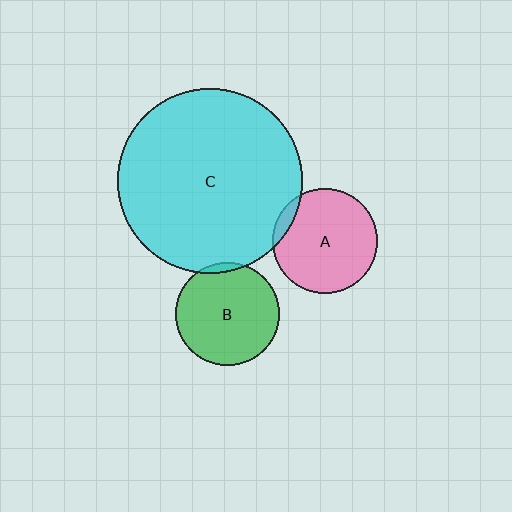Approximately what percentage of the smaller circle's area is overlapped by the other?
Approximately 5%.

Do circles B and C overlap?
Yes.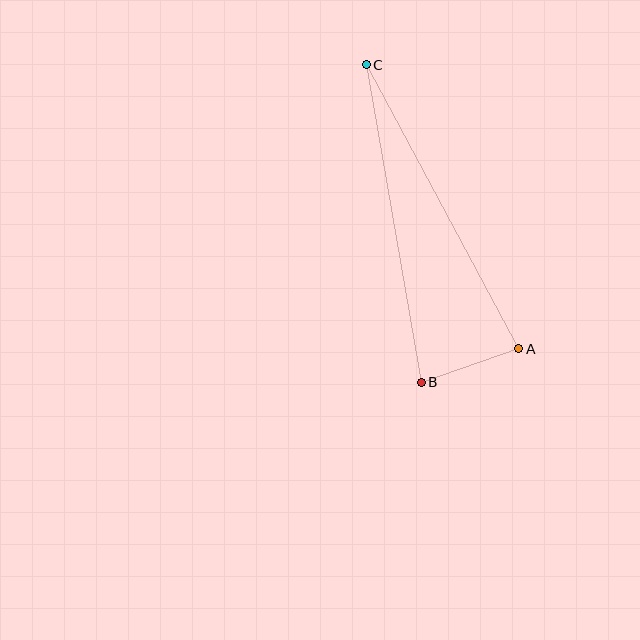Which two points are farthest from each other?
Points B and C are farthest from each other.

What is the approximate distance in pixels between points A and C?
The distance between A and C is approximately 322 pixels.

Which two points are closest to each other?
Points A and B are closest to each other.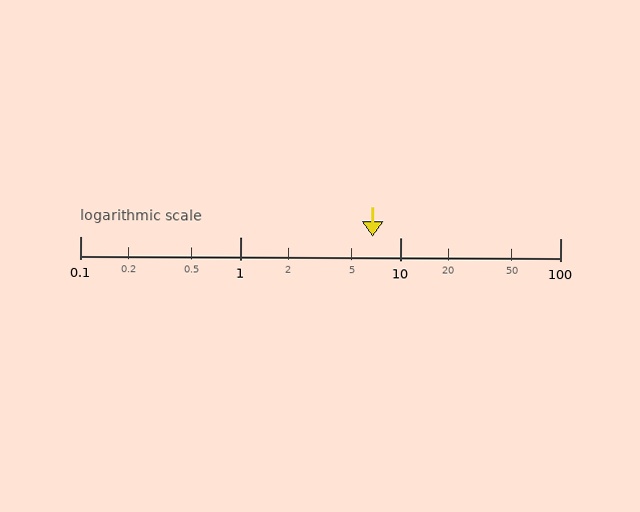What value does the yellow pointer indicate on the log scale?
The pointer indicates approximately 6.7.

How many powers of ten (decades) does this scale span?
The scale spans 3 decades, from 0.1 to 100.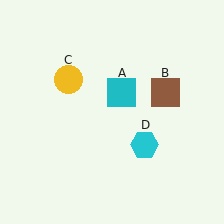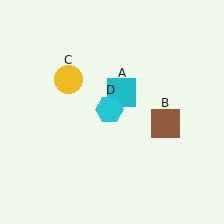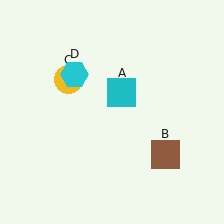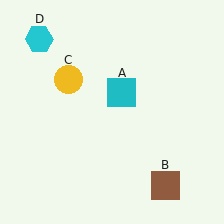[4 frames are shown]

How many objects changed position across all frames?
2 objects changed position: brown square (object B), cyan hexagon (object D).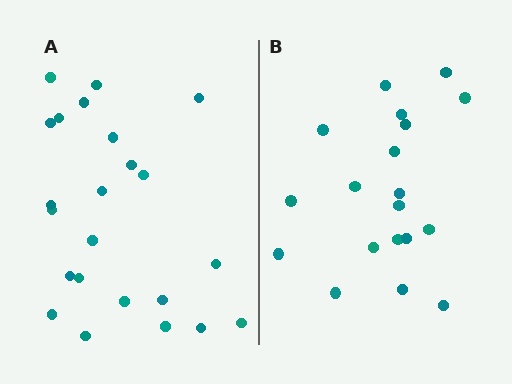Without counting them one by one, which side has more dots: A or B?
Region A (the left region) has more dots.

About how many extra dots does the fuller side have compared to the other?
Region A has about 4 more dots than region B.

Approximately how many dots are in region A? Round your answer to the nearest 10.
About 20 dots. (The exact count is 23, which rounds to 20.)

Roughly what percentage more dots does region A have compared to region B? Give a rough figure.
About 20% more.